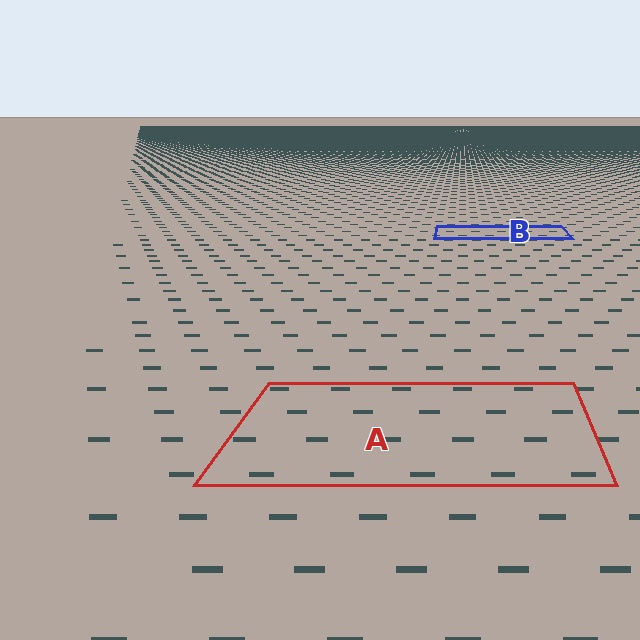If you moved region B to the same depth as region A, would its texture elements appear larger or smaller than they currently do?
They would appear larger. At a closer depth, the same texture elements are projected at a bigger on-screen size.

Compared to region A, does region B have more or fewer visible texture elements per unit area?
Region B has more texture elements per unit area — they are packed more densely because it is farther away.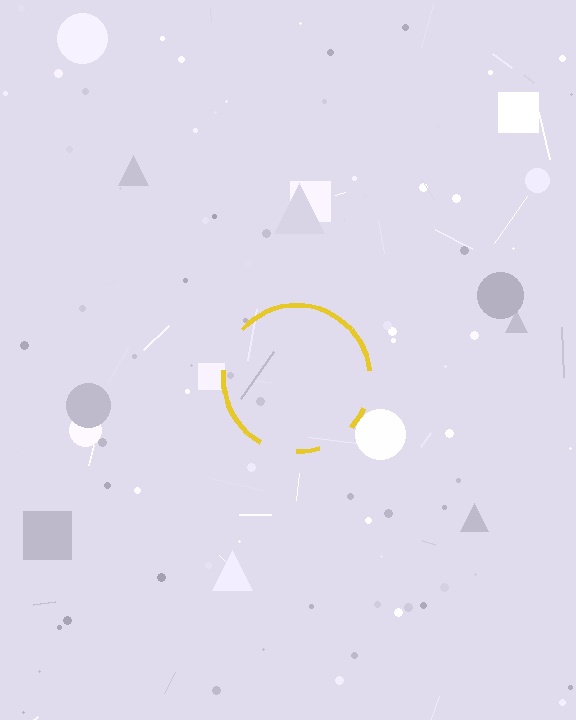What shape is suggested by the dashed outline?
The dashed outline suggests a circle.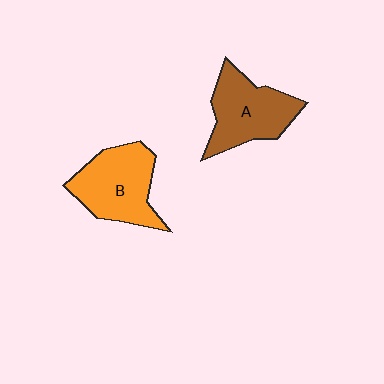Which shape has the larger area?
Shape B (orange).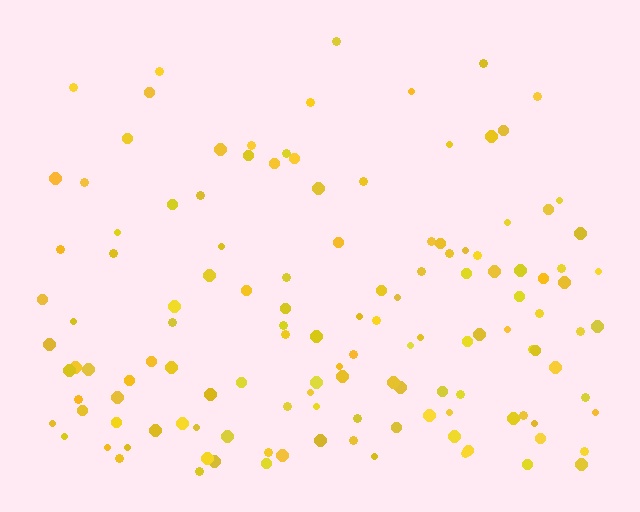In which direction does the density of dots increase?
From top to bottom, with the bottom side densest.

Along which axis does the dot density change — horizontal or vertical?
Vertical.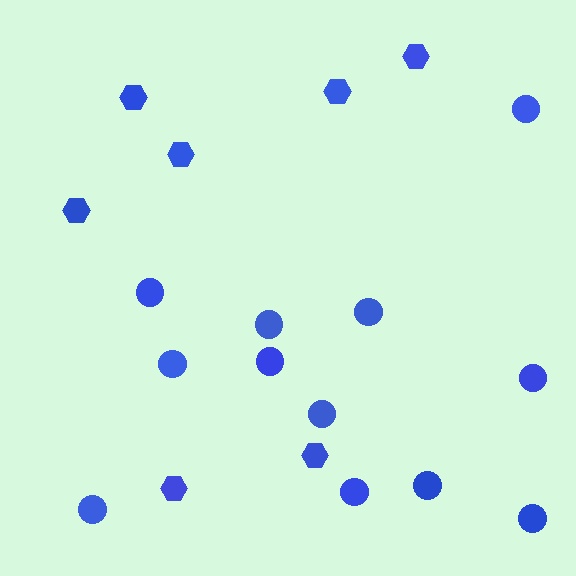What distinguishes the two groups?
There are 2 groups: one group of hexagons (7) and one group of circles (12).